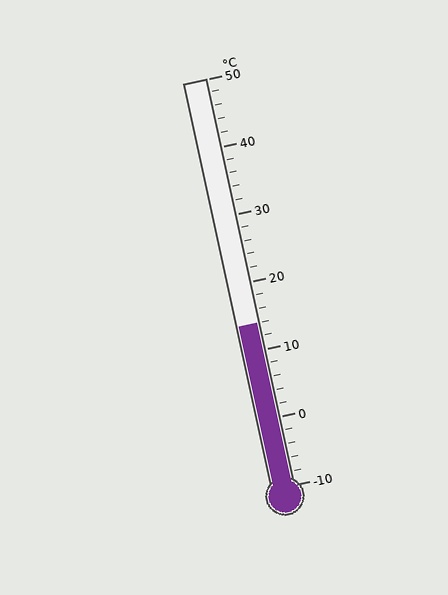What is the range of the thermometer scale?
The thermometer scale ranges from -10°C to 50°C.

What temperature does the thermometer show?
The thermometer shows approximately 14°C.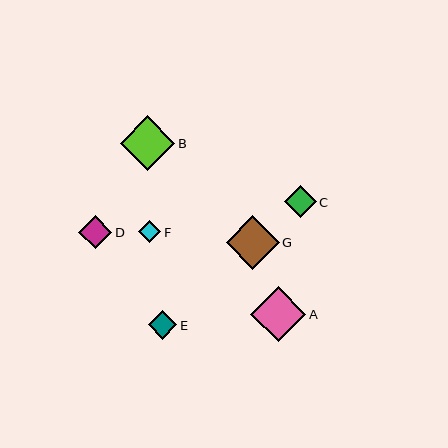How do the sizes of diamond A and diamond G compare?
Diamond A and diamond G are approximately the same size.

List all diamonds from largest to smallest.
From largest to smallest: A, B, G, D, C, E, F.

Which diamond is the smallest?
Diamond F is the smallest with a size of approximately 22 pixels.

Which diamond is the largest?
Diamond A is the largest with a size of approximately 56 pixels.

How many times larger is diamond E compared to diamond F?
Diamond E is approximately 1.3 times the size of diamond F.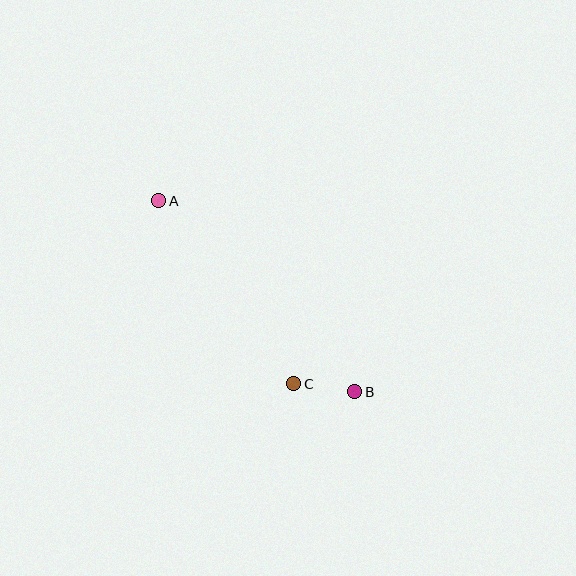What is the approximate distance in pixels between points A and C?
The distance between A and C is approximately 227 pixels.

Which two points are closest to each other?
Points B and C are closest to each other.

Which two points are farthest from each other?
Points A and B are farthest from each other.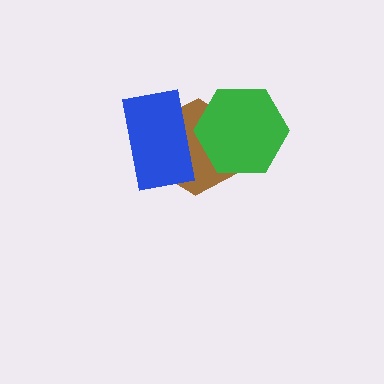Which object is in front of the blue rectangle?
The green hexagon is in front of the blue rectangle.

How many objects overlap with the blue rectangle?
2 objects overlap with the blue rectangle.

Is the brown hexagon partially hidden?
Yes, it is partially covered by another shape.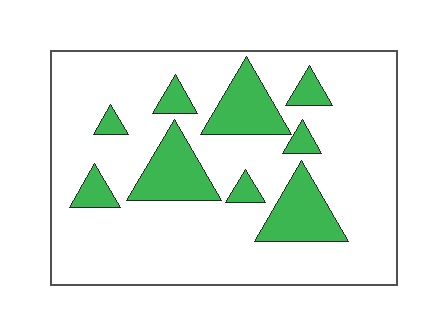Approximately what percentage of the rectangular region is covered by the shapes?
Approximately 20%.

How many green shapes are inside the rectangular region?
9.